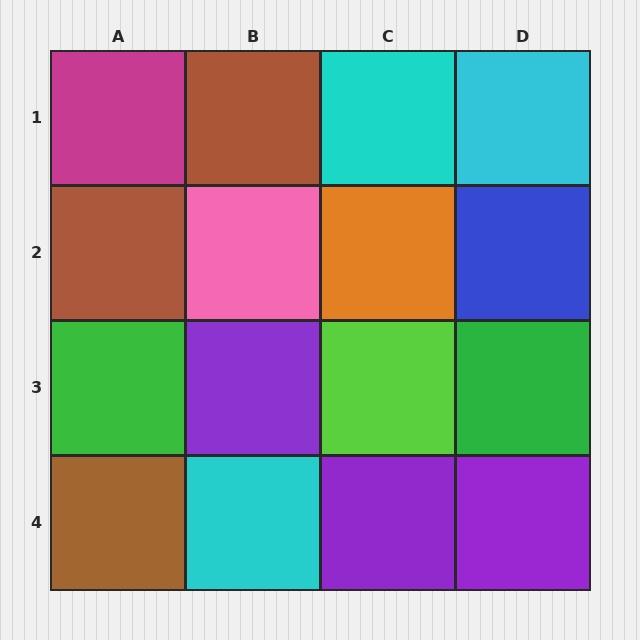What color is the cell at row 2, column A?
Brown.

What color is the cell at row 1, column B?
Brown.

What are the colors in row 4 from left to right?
Brown, cyan, purple, purple.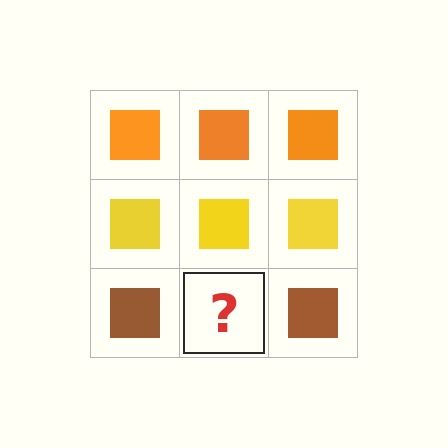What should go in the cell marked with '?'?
The missing cell should contain a brown square.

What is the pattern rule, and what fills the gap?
The rule is that each row has a consistent color. The gap should be filled with a brown square.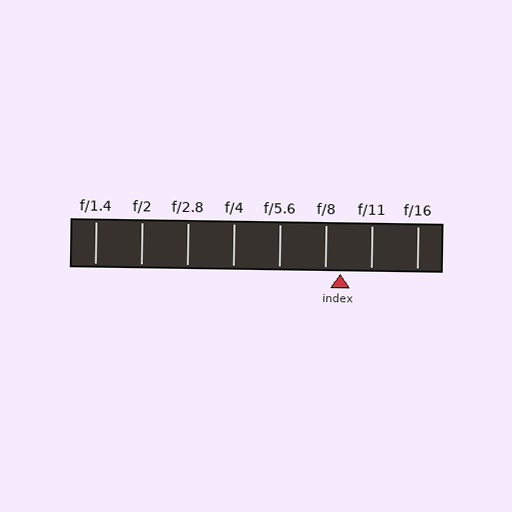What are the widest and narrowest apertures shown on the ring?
The widest aperture shown is f/1.4 and the narrowest is f/16.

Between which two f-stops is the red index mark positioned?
The index mark is between f/8 and f/11.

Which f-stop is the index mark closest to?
The index mark is closest to f/8.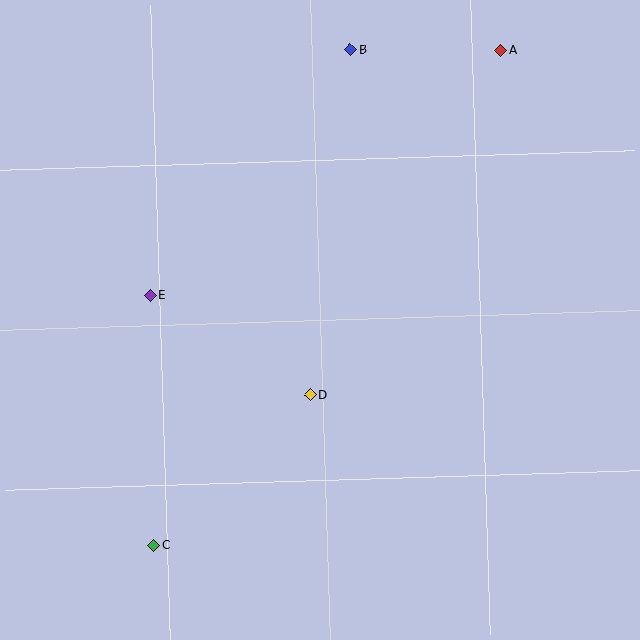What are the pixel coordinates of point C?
Point C is at (153, 546).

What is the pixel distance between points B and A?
The distance between B and A is 150 pixels.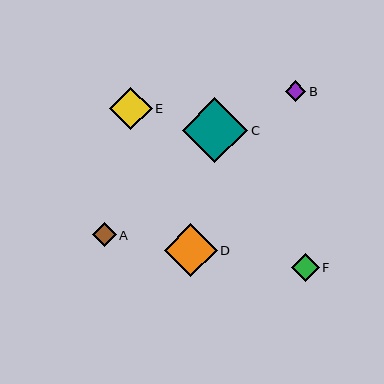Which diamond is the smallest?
Diamond B is the smallest with a size of approximately 20 pixels.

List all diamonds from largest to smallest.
From largest to smallest: C, D, E, F, A, B.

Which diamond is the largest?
Diamond C is the largest with a size of approximately 66 pixels.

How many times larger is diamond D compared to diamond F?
Diamond D is approximately 1.9 times the size of diamond F.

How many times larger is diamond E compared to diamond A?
Diamond E is approximately 1.8 times the size of diamond A.